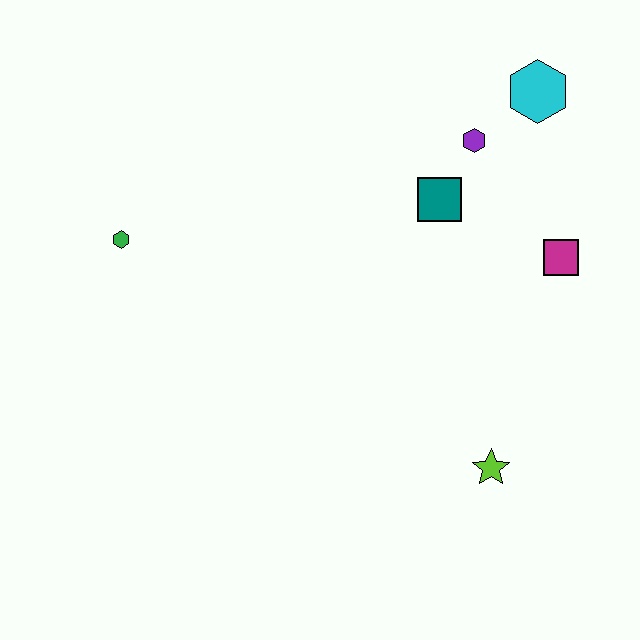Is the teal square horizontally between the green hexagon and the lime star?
Yes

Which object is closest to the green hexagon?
The teal square is closest to the green hexagon.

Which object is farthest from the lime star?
The green hexagon is farthest from the lime star.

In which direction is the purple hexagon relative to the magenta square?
The purple hexagon is above the magenta square.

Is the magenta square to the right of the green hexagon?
Yes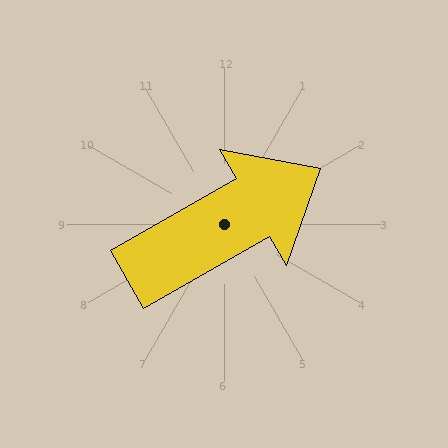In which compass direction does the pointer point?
Northeast.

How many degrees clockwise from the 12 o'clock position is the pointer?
Approximately 60 degrees.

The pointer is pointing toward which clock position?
Roughly 2 o'clock.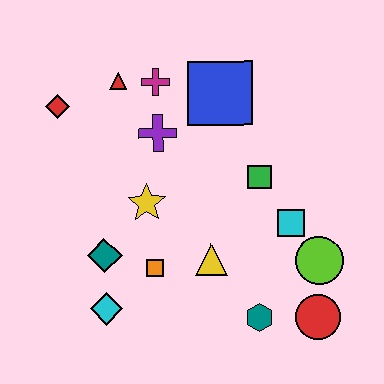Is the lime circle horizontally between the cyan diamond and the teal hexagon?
No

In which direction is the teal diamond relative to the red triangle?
The teal diamond is below the red triangle.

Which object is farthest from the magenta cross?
The red circle is farthest from the magenta cross.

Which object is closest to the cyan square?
The lime circle is closest to the cyan square.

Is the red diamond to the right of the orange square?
No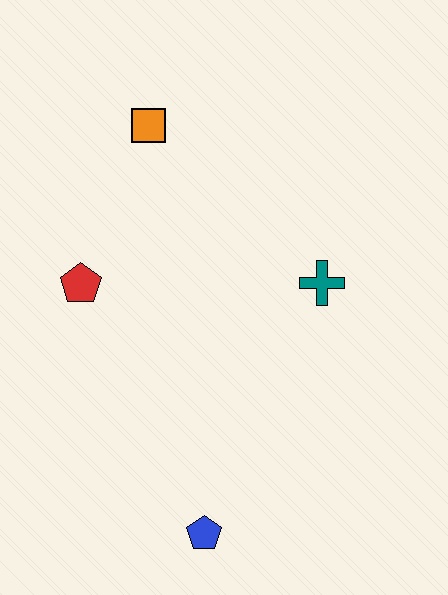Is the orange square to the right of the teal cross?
No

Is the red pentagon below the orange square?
Yes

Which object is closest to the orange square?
The red pentagon is closest to the orange square.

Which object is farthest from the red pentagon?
The blue pentagon is farthest from the red pentagon.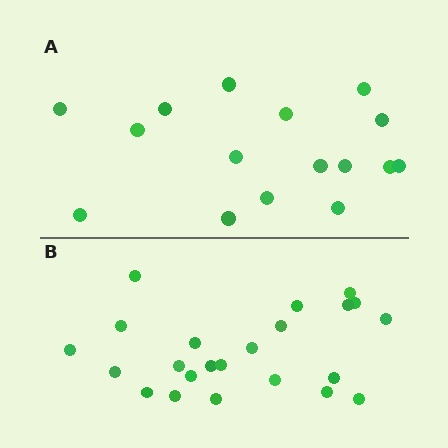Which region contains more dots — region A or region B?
Region B (the bottom region) has more dots.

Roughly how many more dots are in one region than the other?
Region B has roughly 8 or so more dots than region A.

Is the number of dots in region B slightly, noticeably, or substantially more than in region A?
Region B has noticeably more, but not dramatically so. The ratio is roughly 1.4 to 1.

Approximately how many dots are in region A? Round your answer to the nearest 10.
About 20 dots. (The exact count is 16, which rounds to 20.)